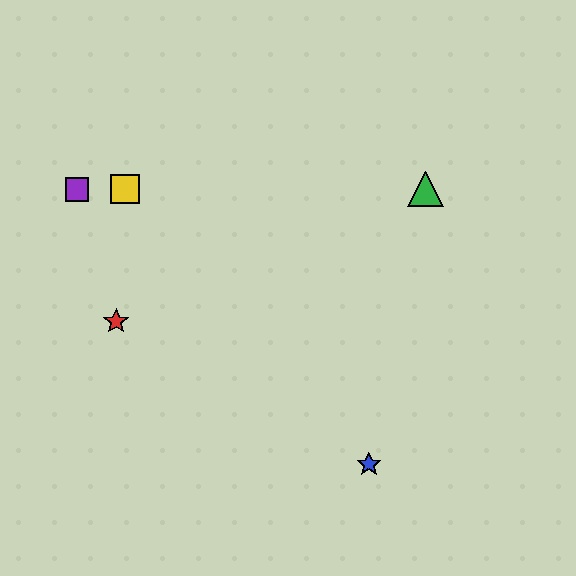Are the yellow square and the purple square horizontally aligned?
Yes, both are at y≈189.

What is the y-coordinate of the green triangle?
The green triangle is at y≈189.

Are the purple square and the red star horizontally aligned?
No, the purple square is at y≈189 and the red star is at y≈322.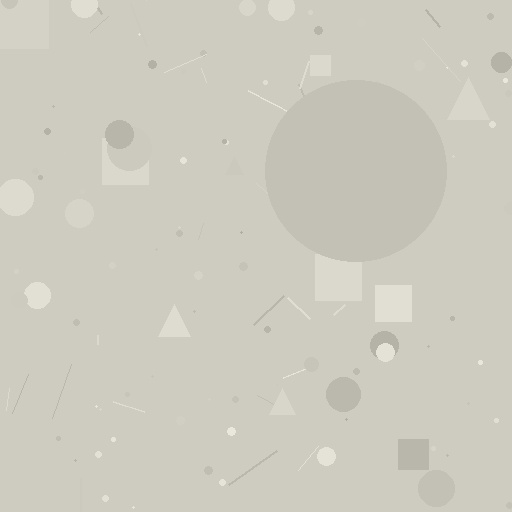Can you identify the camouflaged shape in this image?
The camouflaged shape is a circle.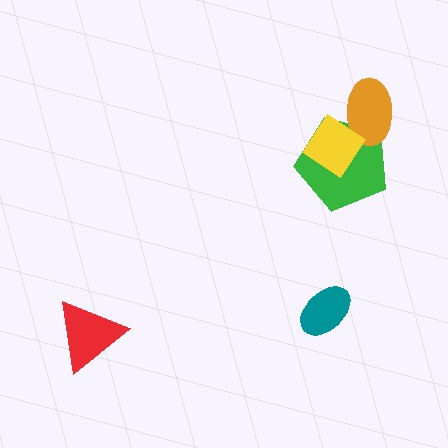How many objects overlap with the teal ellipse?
0 objects overlap with the teal ellipse.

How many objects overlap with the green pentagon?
2 objects overlap with the green pentagon.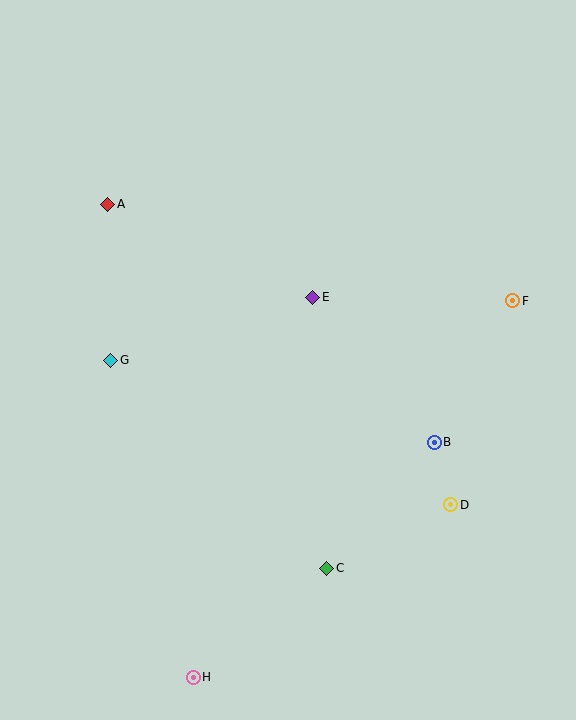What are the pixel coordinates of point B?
Point B is at (434, 442).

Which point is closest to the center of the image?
Point E at (313, 297) is closest to the center.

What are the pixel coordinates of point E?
Point E is at (313, 297).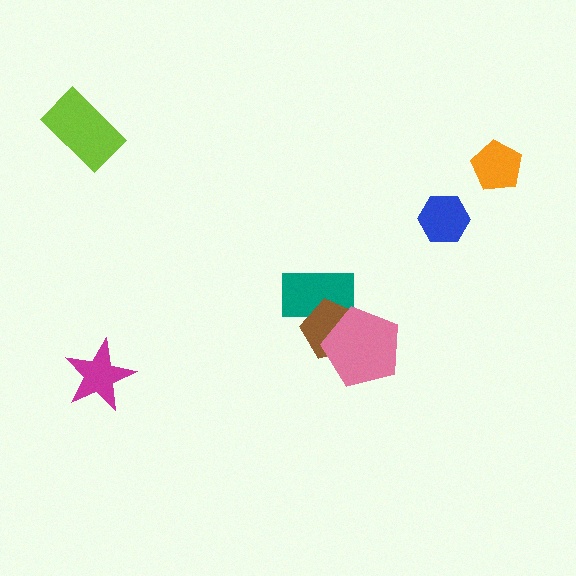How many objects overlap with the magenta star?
0 objects overlap with the magenta star.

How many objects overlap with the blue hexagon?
0 objects overlap with the blue hexagon.